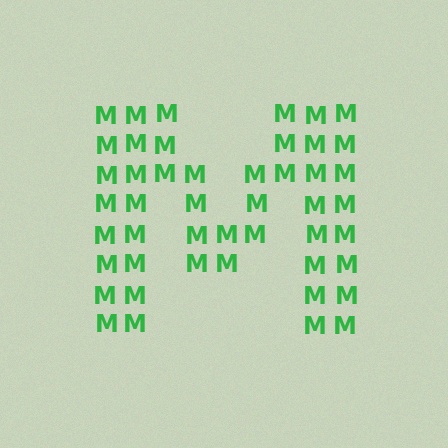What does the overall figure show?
The overall figure shows the letter M.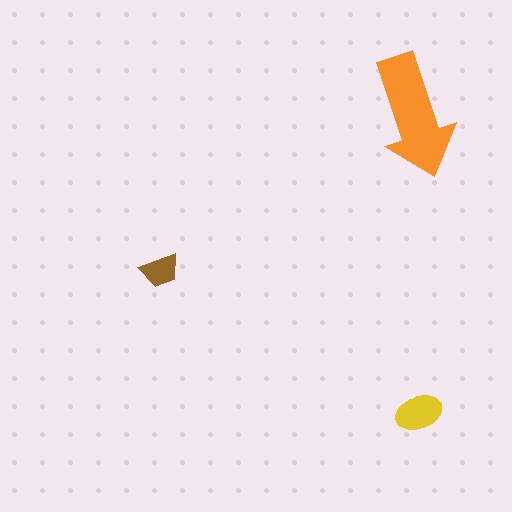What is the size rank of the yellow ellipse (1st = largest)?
2nd.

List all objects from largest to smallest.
The orange arrow, the yellow ellipse, the brown trapezoid.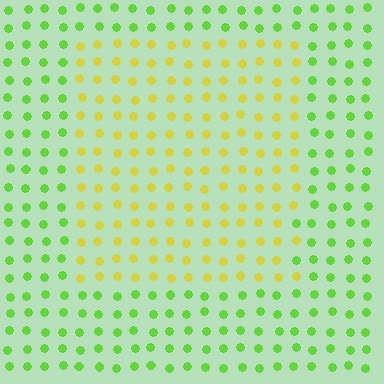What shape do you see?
I see a rectangle.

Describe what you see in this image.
The image is filled with small lime elements in a uniform arrangement. A rectangle-shaped region is visible where the elements are tinted to a slightly different hue, forming a subtle color boundary.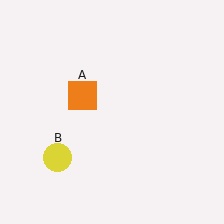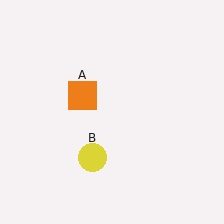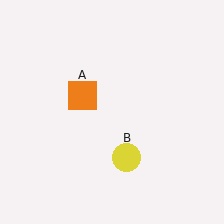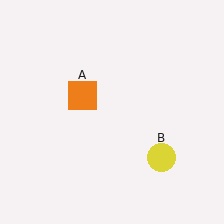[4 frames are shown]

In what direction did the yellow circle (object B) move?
The yellow circle (object B) moved right.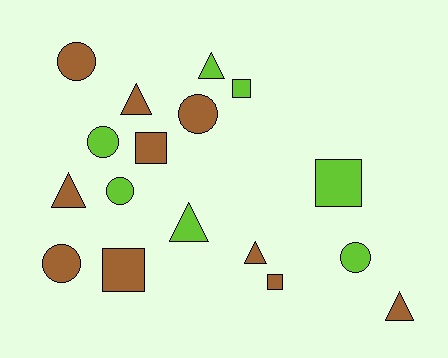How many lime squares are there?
There are 2 lime squares.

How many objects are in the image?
There are 17 objects.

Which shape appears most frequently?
Triangle, with 6 objects.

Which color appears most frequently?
Brown, with 10 objects.